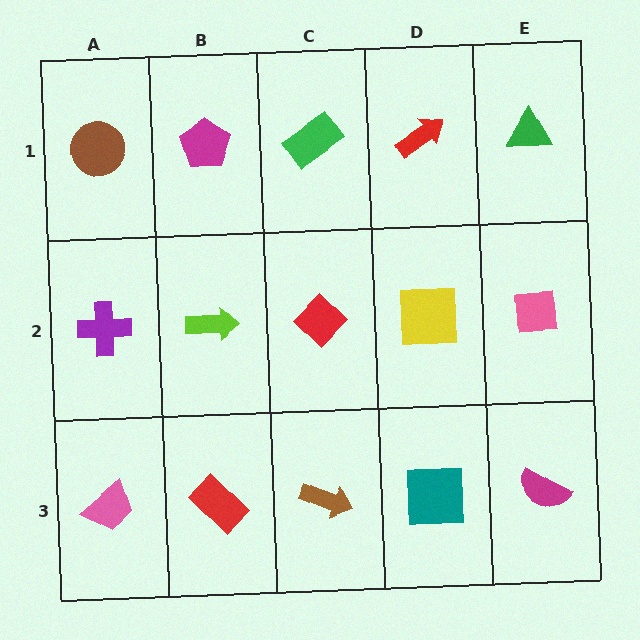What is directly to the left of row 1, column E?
A red arrow.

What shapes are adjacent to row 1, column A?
A purple cross (row 2, column A), a magenta pentagon (row 1, column B).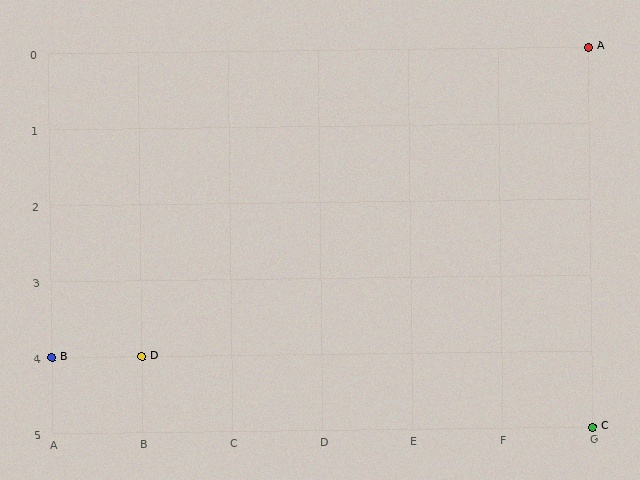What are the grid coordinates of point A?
Point A is at grid coordinates (G, 0).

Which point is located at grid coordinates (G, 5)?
Point C is at (G, 5).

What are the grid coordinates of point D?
Point D is at grid coordinates (B, 4).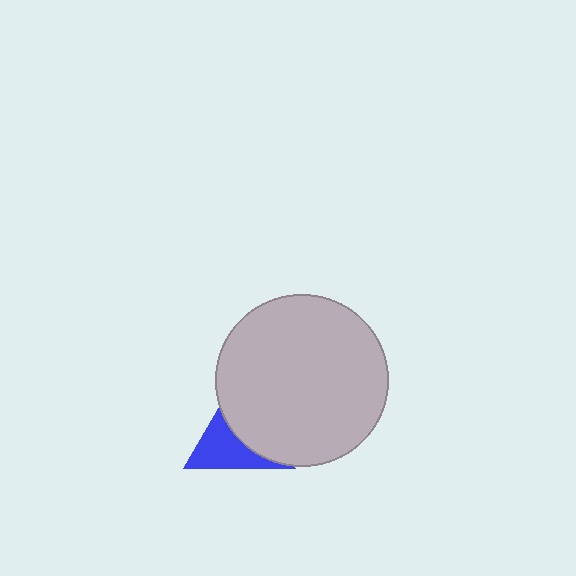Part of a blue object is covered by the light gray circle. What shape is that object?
It is a triangle.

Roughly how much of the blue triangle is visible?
About half of it is visible (roughly 48%).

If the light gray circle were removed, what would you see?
You would see the complete blue triangle.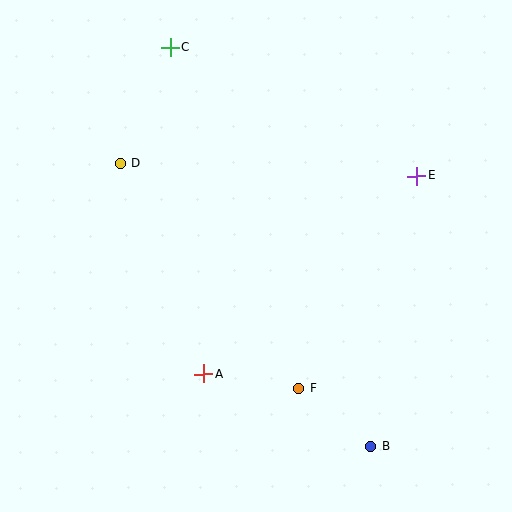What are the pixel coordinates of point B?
Point B is at (370, 446).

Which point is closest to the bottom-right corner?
Point B is closest to the bottom-right corner.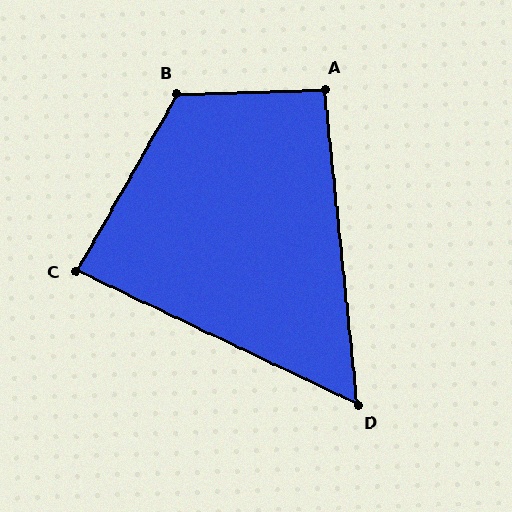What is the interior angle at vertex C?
Approximately 86 degrees (approximately right).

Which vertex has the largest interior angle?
B, at approximately 121 degrees.